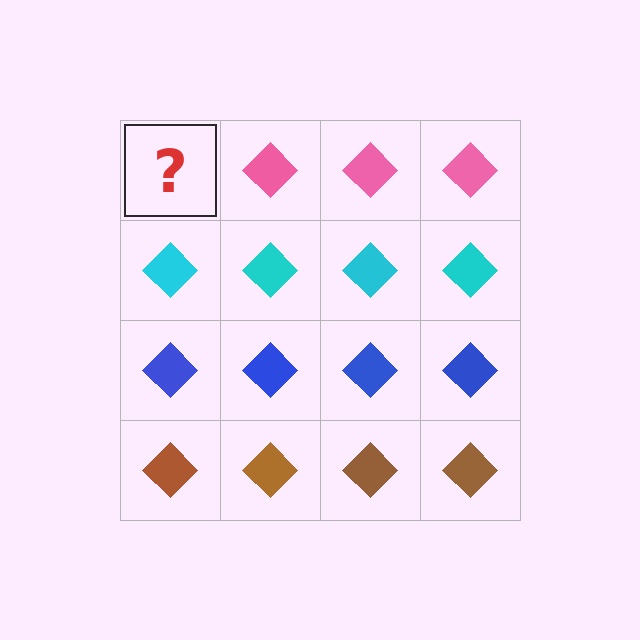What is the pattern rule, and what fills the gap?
The rule is that each row has a consistent color. The gap should be filled with a pink diamond.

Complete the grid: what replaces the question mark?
The question mark should be replaced with a pink diamond.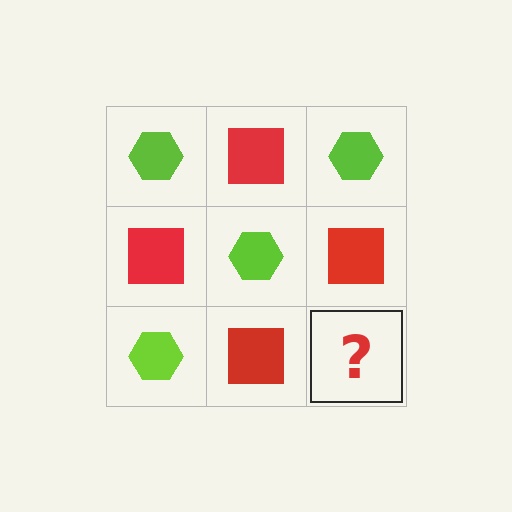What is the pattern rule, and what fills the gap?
The rule is that it alternates lime hexagon and red square in a checkerboard pattern. The gap should be filled with a lime hexagon.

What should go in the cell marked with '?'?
The missing cell should contain a lime hexagon.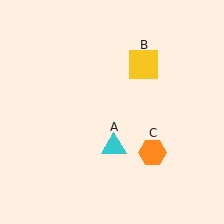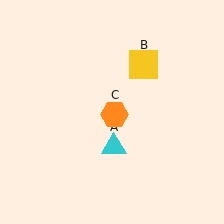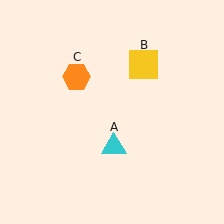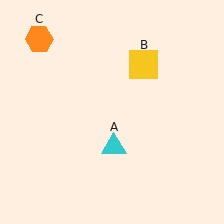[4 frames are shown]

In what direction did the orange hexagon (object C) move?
The orange hexagon (object C) moved up and to the left.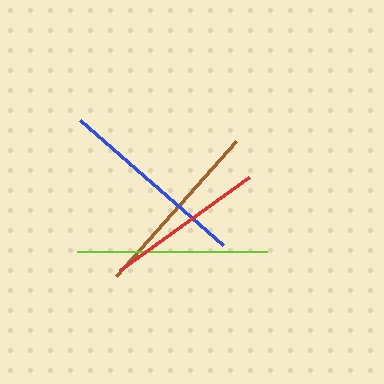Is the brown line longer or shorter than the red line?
The brown line is longer than the red line.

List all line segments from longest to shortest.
From longest to shortest: lime, blue, brown, red.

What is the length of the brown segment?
The brown segment is approximately 180 pixels long.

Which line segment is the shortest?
The red line is the shortest at approximately 160 pixels.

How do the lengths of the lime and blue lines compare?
The lime and blue lines are approximately the same length.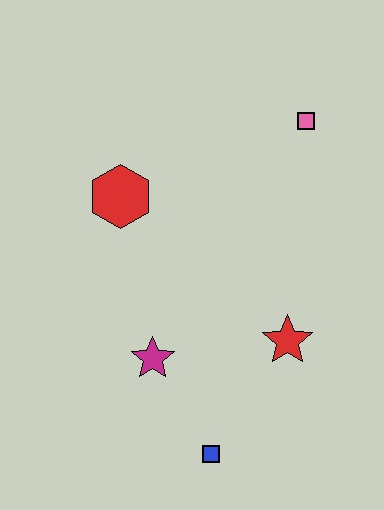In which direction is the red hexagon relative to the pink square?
The red hexagon is to the left of the pink square.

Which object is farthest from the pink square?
The blue square is farthest from the pink square.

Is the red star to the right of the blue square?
Yes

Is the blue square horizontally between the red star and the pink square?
No